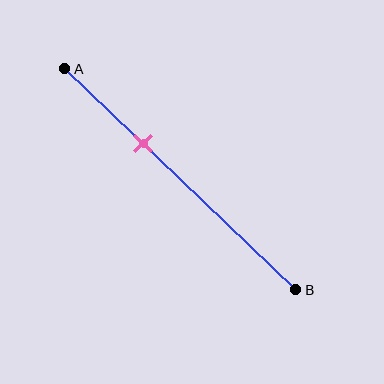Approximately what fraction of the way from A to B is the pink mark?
The pink mark is approximately 35% of the way from A to B.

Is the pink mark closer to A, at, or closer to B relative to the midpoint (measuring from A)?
The pink mark is closer to point A than the midpoint of segment AB.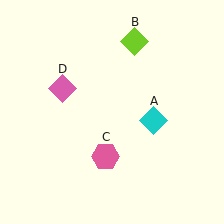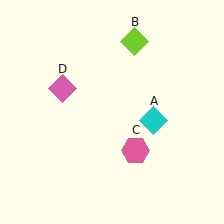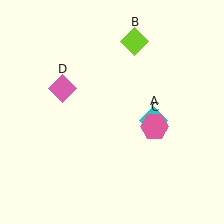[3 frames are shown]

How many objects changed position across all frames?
1 object changed position: pink hexagon (object C).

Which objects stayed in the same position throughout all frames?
Cyan diamond (object A) and lime diamond (object B) and pink diamond (object D) remained stationary.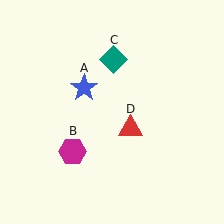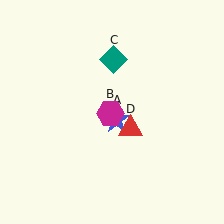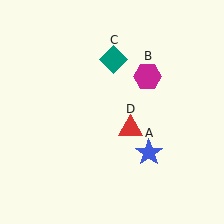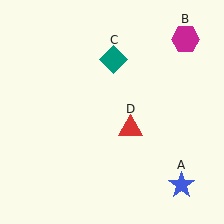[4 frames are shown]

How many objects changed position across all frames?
2 objects changed position: blue star (object A), magenta hexagon (object B).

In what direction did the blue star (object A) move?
The blue star (object A) moved down and to the right.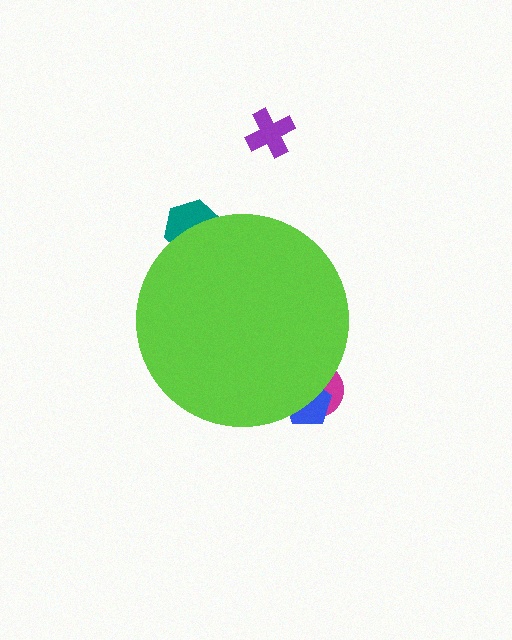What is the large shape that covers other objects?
A lime circle.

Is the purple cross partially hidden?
No, the purple cross is fully visible.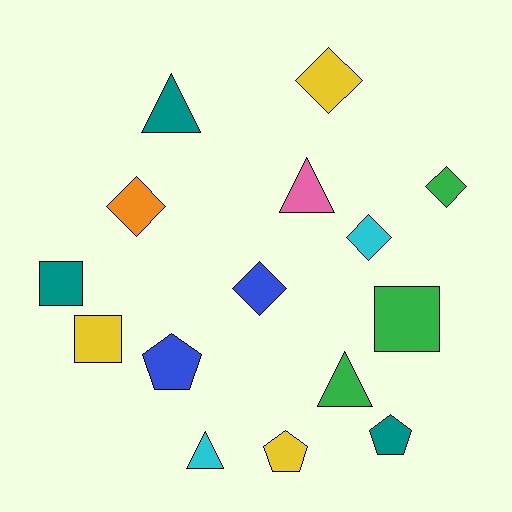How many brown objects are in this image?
There are no brown objects.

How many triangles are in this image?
There are 4 triangles.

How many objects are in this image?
There are 15 objects.